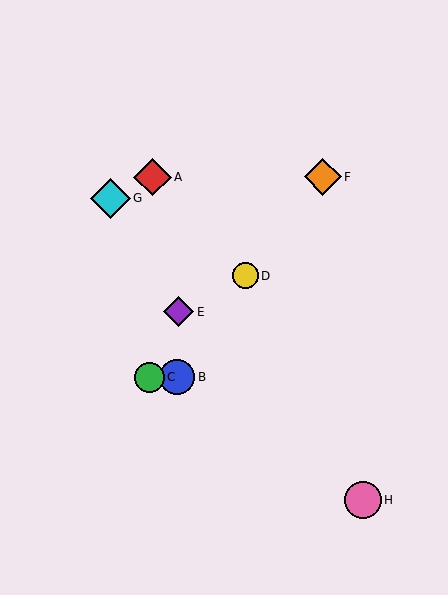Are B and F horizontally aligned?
No, B is at y≈377 and F is at y≈177.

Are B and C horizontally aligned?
Yes, both are at y≈377.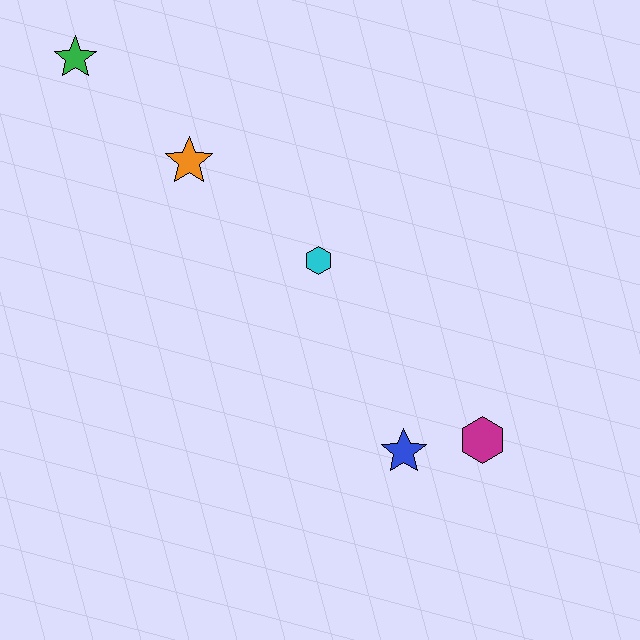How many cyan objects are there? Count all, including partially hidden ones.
There is 1 cyan object.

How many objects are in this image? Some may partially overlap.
There are 5 objects.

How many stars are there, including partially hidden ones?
There are 3 stars.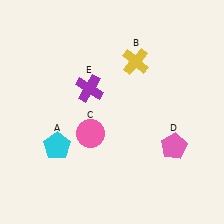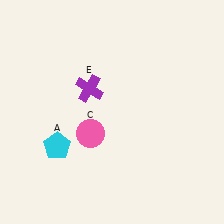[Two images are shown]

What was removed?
The yellow cross (B), the pink pentagon (D) were removed in Image 2.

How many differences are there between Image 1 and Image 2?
There are 2 differences between the two images.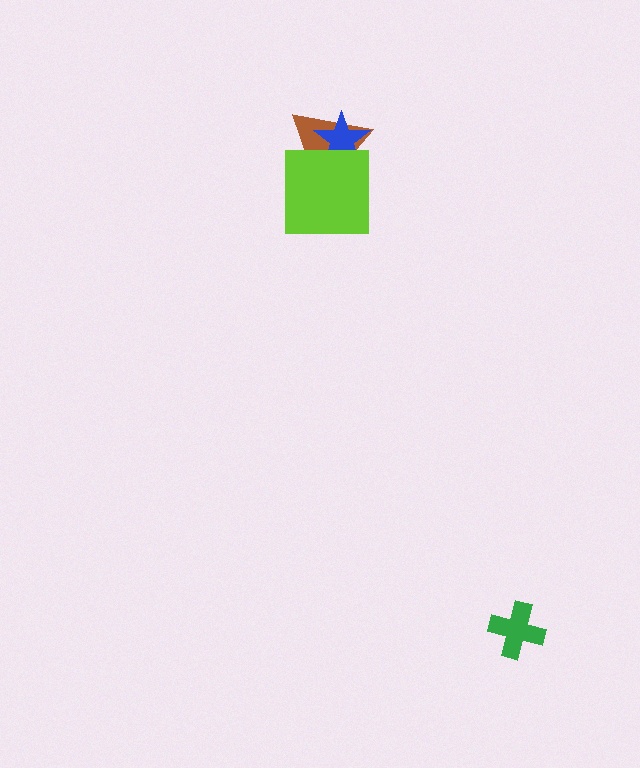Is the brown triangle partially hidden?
Yes, it is partially covered by another shape.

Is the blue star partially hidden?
Yes, it is partially covered by another shape.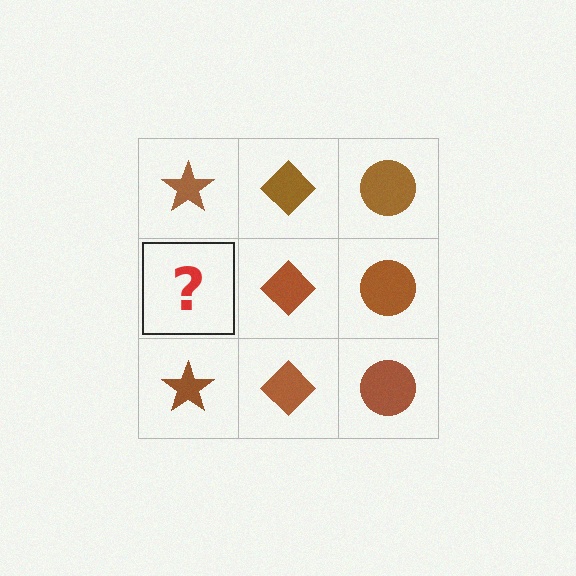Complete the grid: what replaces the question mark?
The question mark should be replaced with a brown star.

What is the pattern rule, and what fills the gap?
The rule is that each column has a consistent shape. The gap should be filled with a brown star.